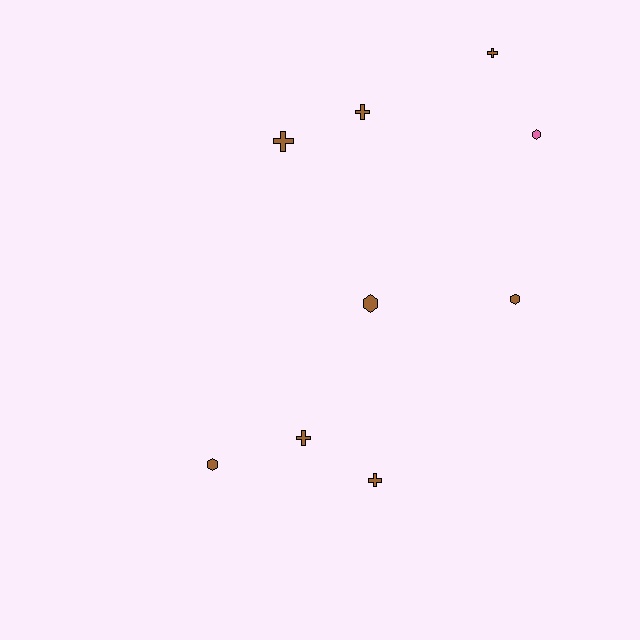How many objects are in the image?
There are 9 objects.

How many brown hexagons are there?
There are 3 brown hexagons.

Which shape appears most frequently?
Cross, with 5 objects.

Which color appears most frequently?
Brown, with 8 objects.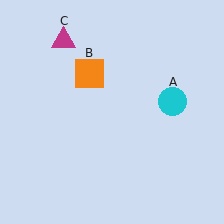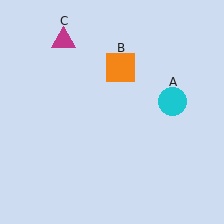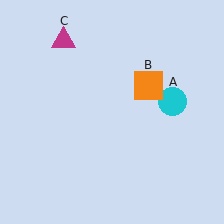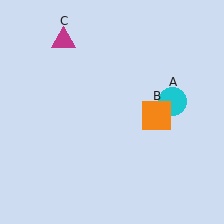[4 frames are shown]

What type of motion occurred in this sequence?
The orange square (object B) rotated clockwise around the center of the scene.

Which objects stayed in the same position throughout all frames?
Cyan circle (object A) and magenta triangle (object C) remained stationary.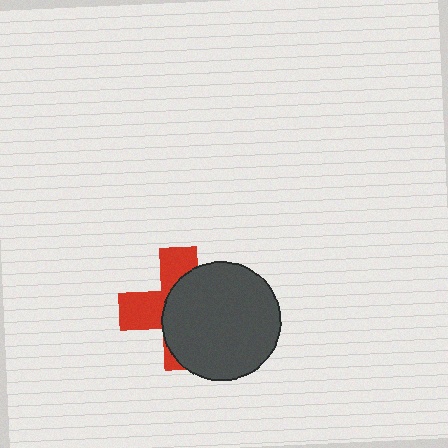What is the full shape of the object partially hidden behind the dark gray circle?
The partially hidden object is a red cross.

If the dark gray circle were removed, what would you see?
You would see the complete red cross.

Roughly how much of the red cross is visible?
A small part of it is visible (roughly 40%).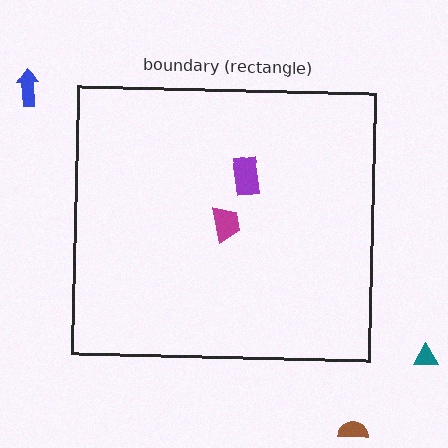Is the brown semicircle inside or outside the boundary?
Outside.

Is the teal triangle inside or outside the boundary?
Outside.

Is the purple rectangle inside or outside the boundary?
Inside.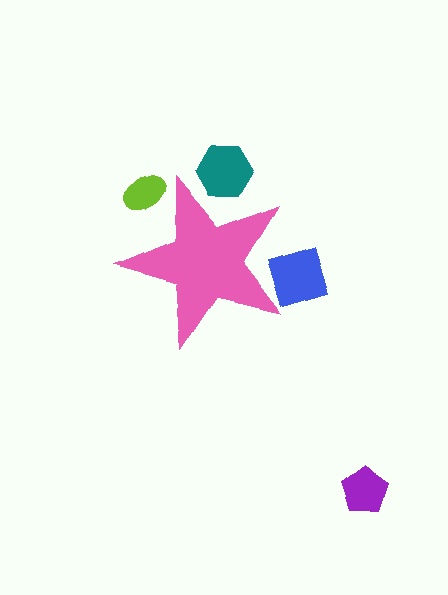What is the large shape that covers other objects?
A pink star.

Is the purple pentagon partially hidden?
No, the purple pentagon is fully visible.